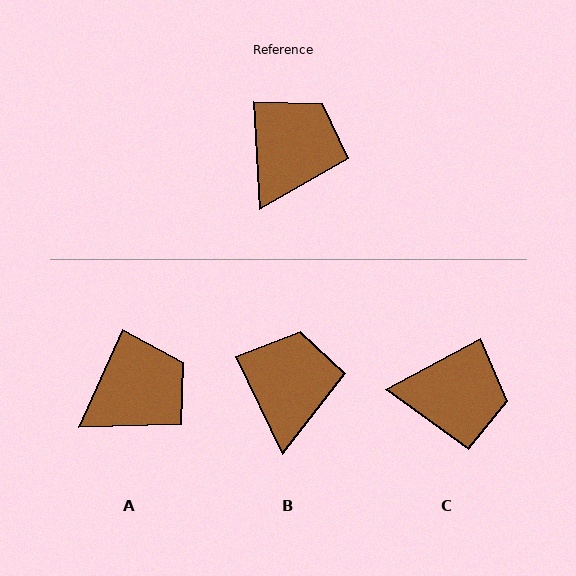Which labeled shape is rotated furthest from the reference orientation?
C, about 65 degrees away.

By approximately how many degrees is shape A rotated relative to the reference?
Approximately 27 degrees clockwise.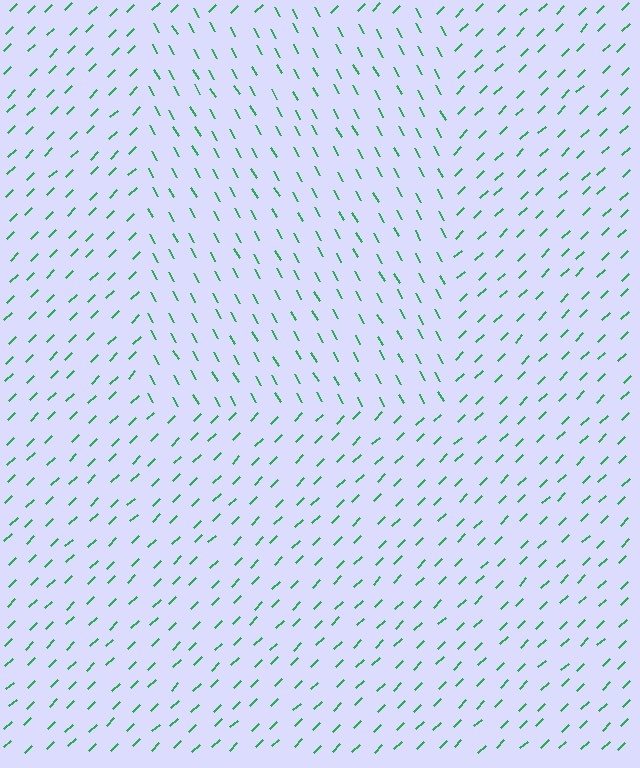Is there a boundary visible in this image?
Yes, there is a texture boundary formed by a change in line orientation.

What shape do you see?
I see a rectangle.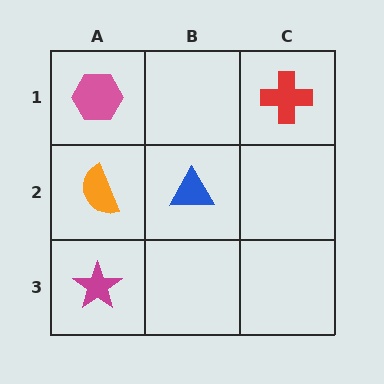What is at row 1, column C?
A red cross.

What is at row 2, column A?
An orange semicircle.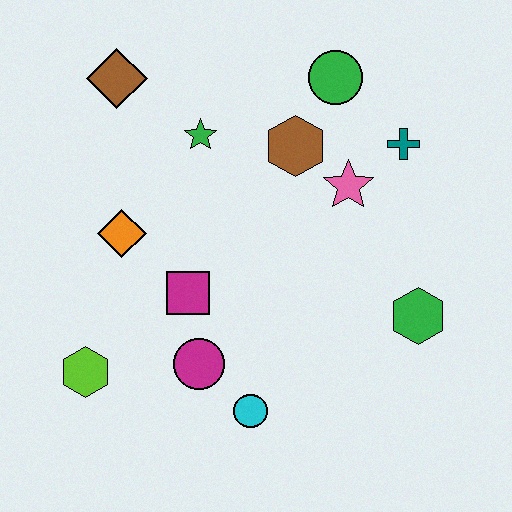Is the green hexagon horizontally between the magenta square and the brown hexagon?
No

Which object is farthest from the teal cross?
The lime hexagon is farthest from the teal cross.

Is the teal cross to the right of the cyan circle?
Yes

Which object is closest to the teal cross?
The pink star is closest to the teal cross.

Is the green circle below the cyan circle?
No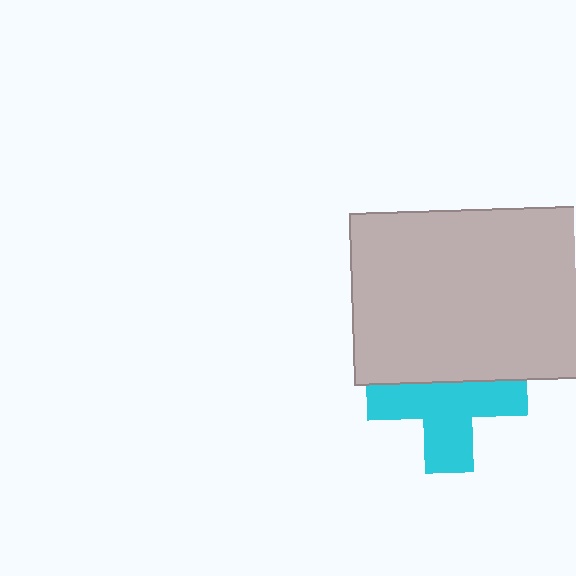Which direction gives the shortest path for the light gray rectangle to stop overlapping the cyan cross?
Moving up gives the shortest separation.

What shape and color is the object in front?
The object in front is a light gray rectangle.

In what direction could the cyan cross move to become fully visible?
The cyan cross could move down. That would shift it out from behind the light gray rectangle entirely.